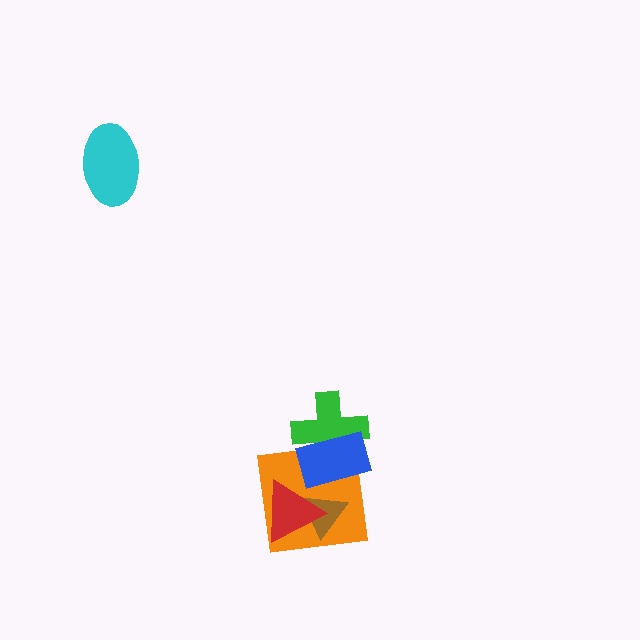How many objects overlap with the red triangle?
2 objects overlap with the red triangle.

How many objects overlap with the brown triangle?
2 objects overlap with the brown triangle.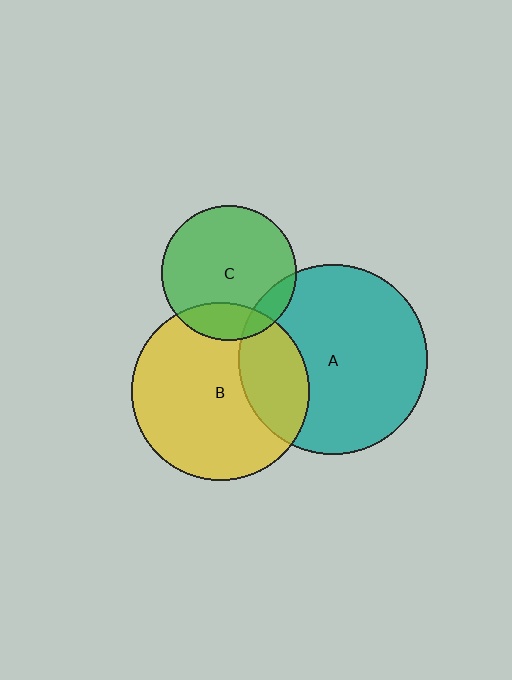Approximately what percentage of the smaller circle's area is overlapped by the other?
Approximately 10%.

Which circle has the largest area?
Circle A (teal).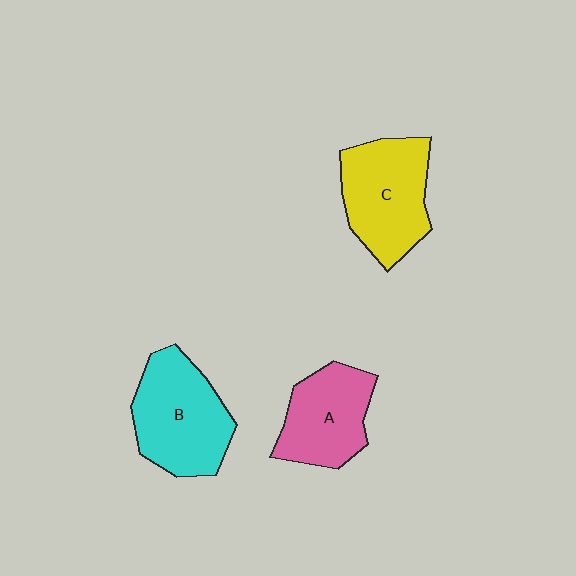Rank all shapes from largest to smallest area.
From largest to smallest: B (cyan), C (yellow), A (pink).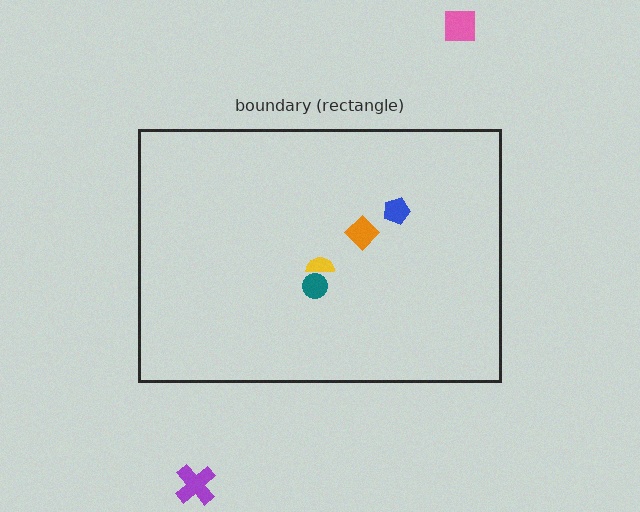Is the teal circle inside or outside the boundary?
Inside.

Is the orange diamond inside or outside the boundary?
Inside.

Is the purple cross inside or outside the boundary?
Outside.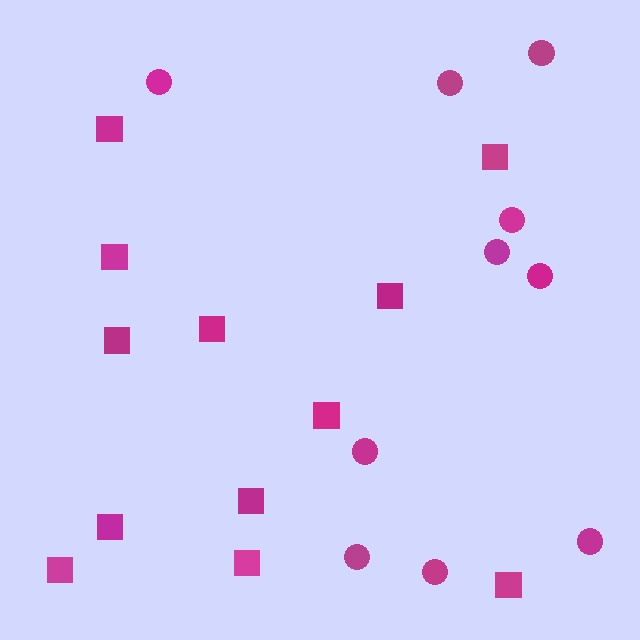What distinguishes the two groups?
There are 2 groups: one group of circles (10) and one group of squares (12).